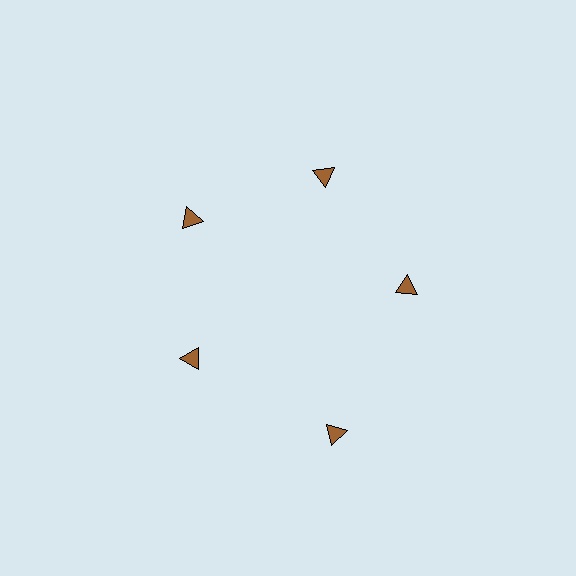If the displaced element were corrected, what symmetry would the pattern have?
It would have 5-fold rotational symmetry — the pattern would map onto itself every 72 degrees.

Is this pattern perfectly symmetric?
No. The 5 brown triangles are arranged in a ring, but one element near the 5 o'clock position is pushed outward from the center, breaking the 5-fold rotational symmetry.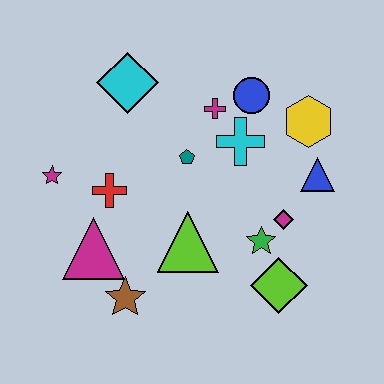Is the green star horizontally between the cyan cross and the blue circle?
No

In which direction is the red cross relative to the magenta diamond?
The red cross is to the left of the magenta diamond.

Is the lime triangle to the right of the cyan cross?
No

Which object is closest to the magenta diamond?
The green star is closest to the magenta diamond.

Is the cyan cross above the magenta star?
Yes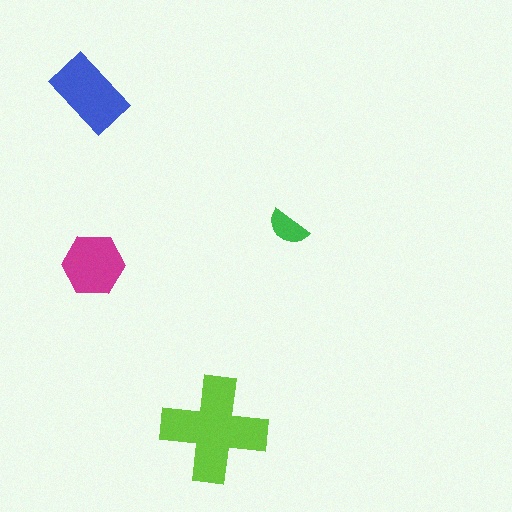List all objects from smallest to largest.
The green semicircle, the magenta hexagon, the blue rectangle, the lime cross.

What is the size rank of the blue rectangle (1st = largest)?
2nd.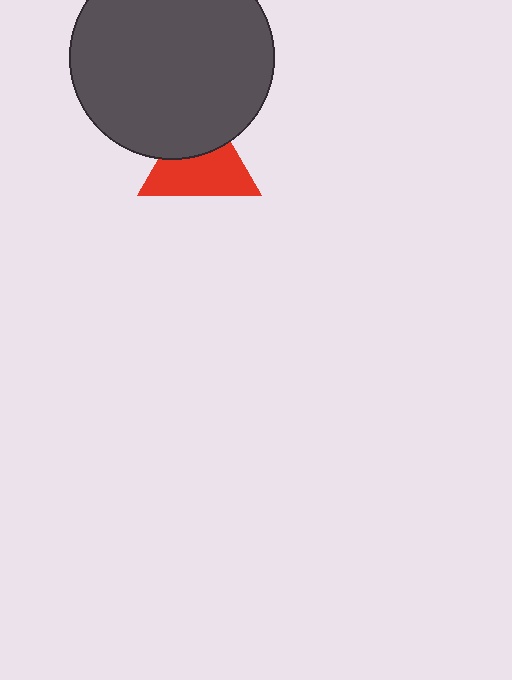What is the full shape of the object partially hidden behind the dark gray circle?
The partially hidden object is a red triangle.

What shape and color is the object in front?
The object in front is a dark gray circle.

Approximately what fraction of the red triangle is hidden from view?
Roughly 38% of the red triangle is hidden behind the dark gray circle.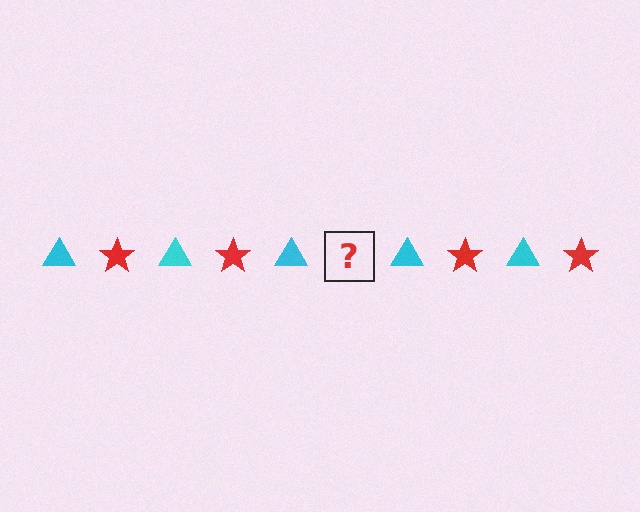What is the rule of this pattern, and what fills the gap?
The rule is that the pattern alternates between cyan triangle and red star. The gap should be filled with a red star.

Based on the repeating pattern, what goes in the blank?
The blank should be a red star.